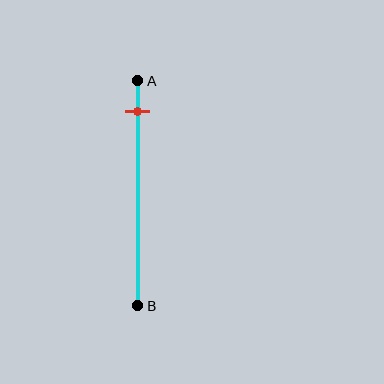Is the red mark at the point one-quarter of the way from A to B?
No, the mark is at about 15% from A, not at the 25% one-quarter point.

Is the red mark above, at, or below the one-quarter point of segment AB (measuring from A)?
The red mark is above the one-quarter point of segment AB.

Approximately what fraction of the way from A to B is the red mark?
The red mark is approximately 15% of the way from A to B.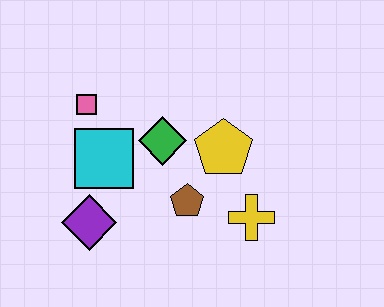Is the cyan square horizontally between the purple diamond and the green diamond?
Yes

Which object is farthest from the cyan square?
The yellow cross is farthest from the cyan square.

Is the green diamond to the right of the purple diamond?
Yes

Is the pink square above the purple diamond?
Yes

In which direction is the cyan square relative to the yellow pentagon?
The cyan square is to the left of the yellow pentagon.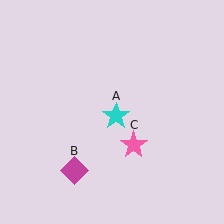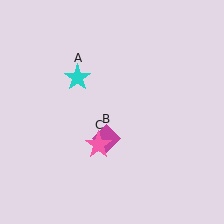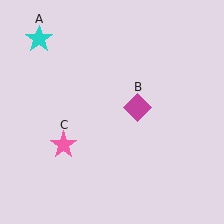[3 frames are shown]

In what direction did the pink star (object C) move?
The pink star (object C) moved left.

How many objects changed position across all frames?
3 objects changed position: cyan star (object A), magenta diamond (object B), pink star (object C).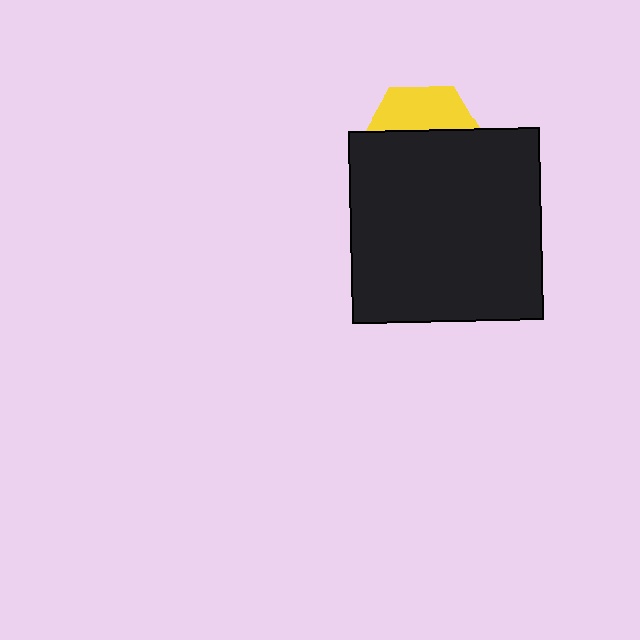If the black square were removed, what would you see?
You would see the complete yellow hexagon.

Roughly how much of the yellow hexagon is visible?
A small part of it is visible (roughly 34%).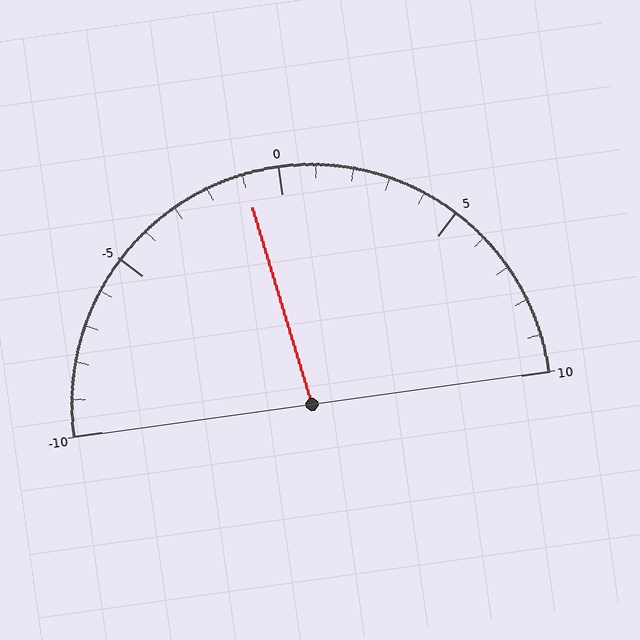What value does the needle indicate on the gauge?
The needle indicates approximately -1.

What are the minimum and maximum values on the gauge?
The gauge ranges from -10 to 10.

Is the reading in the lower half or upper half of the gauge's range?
The reading is in the lower half of the range (-10 to 10).